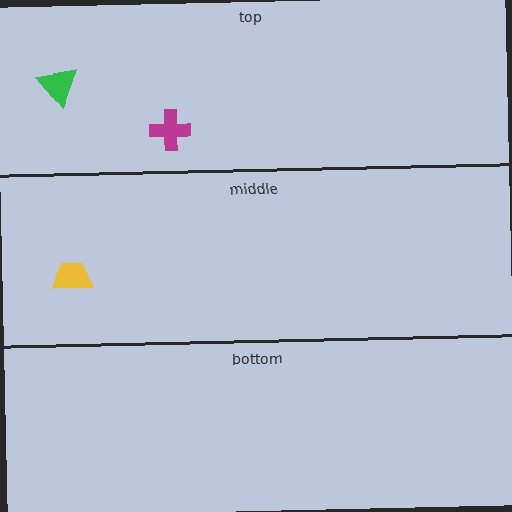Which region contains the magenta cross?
The top region.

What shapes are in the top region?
The magenta cross, the green triangle.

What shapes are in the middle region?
The yellow trapezoid.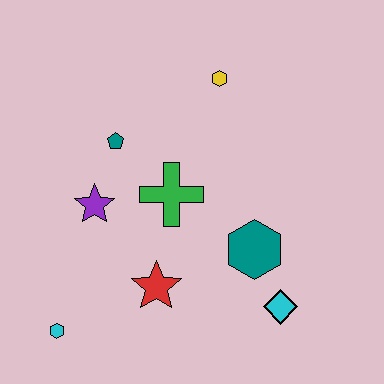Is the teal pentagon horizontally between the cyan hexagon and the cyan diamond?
Yes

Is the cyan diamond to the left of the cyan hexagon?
No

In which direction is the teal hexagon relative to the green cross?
The teal hexagon is to the right of the green cross.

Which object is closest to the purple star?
The teal pentagon is closest to the purple star.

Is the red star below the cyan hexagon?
No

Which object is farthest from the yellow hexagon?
The cyan hexagon is farthest from the yellow hexagon.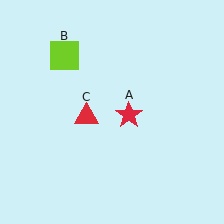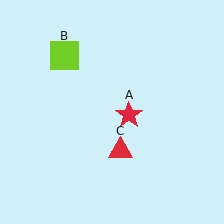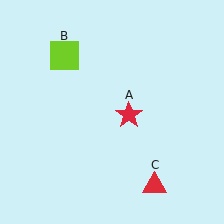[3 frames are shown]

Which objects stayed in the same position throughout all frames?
Red star (object A) and lime square (object B) remained stationary.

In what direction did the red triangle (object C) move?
The red triangle (object C) moved down and to the right.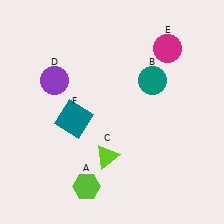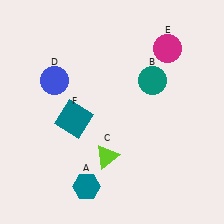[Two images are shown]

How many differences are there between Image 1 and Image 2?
There are 2 differences between the two images.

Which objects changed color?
A changed from lime to teal. D changed from purple to blue.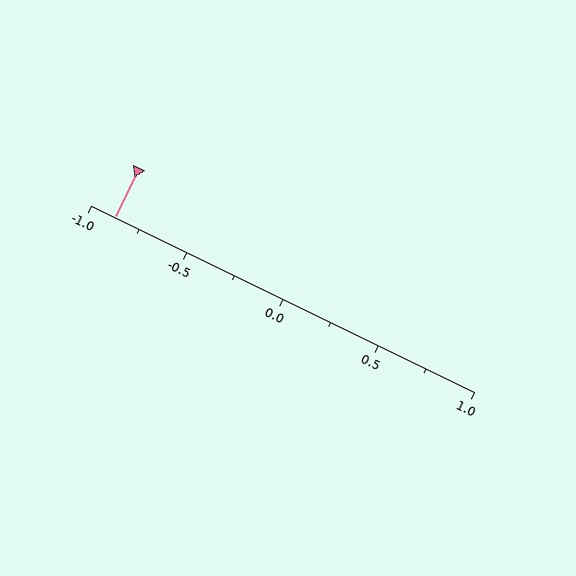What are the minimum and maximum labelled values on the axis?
The axis runs from -1.0 to 1.0.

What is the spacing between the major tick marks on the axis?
The major ticks are spaced 0.5 apart.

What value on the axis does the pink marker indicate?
The marker indicates approximately -0.88.